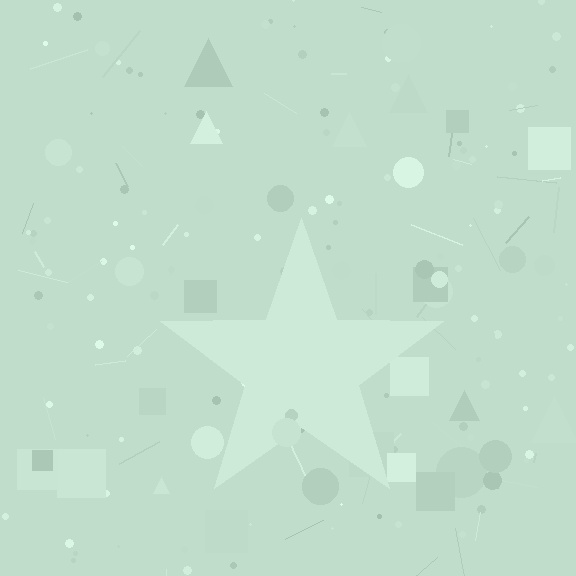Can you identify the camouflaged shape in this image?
The camouflaged shape is a star.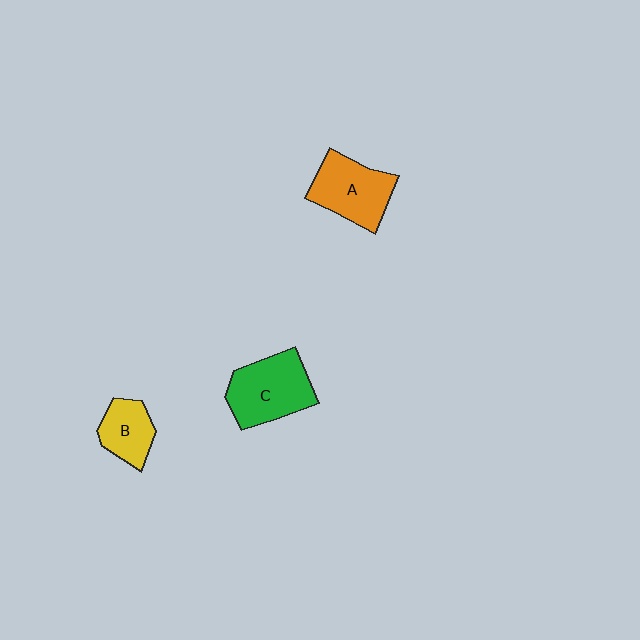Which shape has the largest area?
Shape C (green).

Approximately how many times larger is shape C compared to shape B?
Approximately 1.7 times.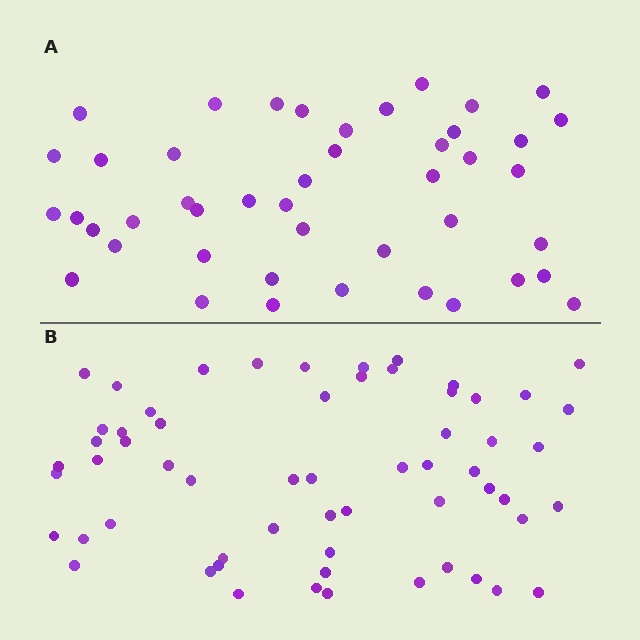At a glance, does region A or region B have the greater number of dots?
Region B (the bottom region) has more dots.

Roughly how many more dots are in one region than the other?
Region B has approximately 15 more dots than region A.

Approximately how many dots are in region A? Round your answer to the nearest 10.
About 40 dots. (The exact count is 45, which rounds to 40.)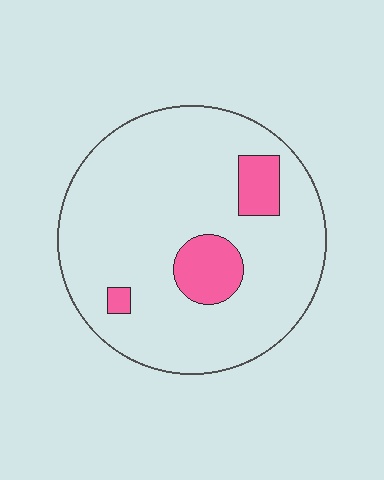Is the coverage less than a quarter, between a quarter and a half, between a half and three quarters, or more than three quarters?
Less than a quarter.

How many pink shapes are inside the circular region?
3.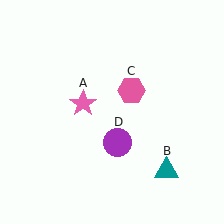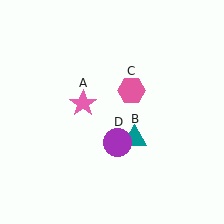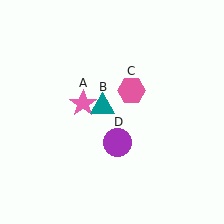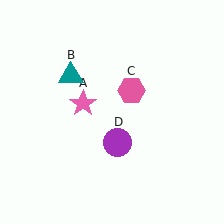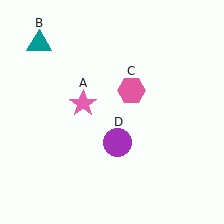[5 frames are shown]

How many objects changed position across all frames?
1 object changed position: teal triangle (object B).